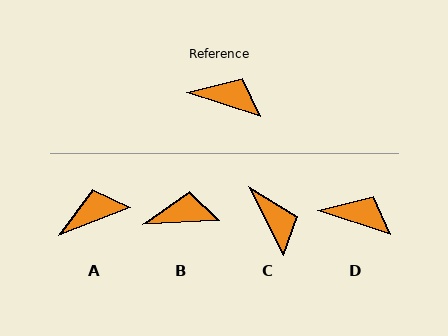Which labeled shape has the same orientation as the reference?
D.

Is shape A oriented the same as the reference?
No, it is off by about 39 degrees.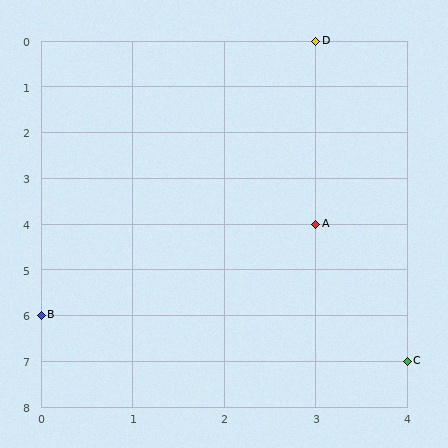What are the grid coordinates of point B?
Point B is at grid coordinates (0, 6).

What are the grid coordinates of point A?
Point A is at grid coordinates (3, 4).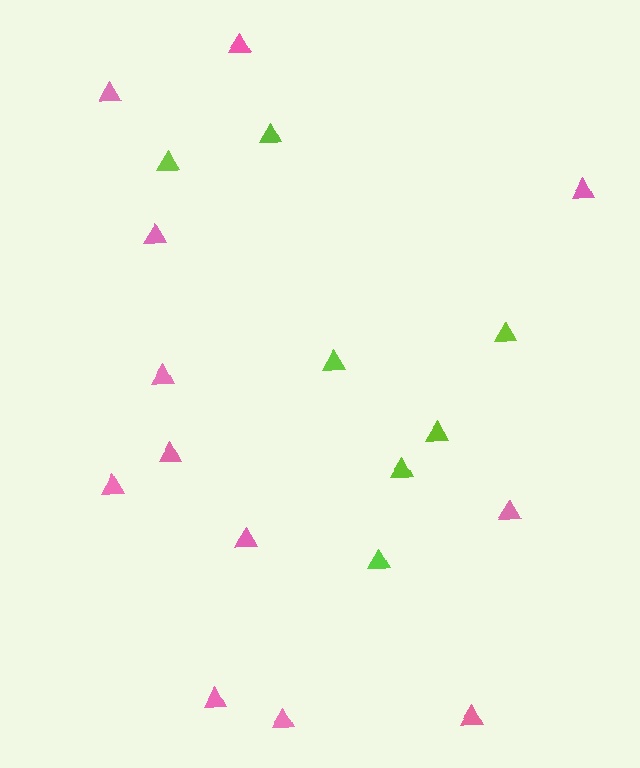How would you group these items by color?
There are 2 groups: one group of lime triangles (7) and one group of pink triangles (12).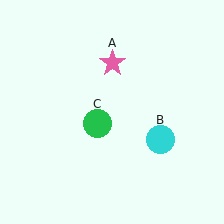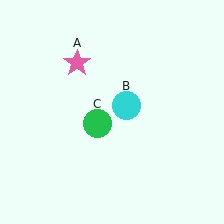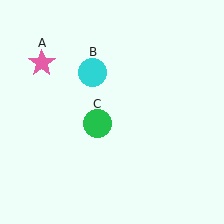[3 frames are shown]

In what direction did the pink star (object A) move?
The pink star (object A) moved left.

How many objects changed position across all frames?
2 objects changed position: pink star (object A), cyan circle (object B).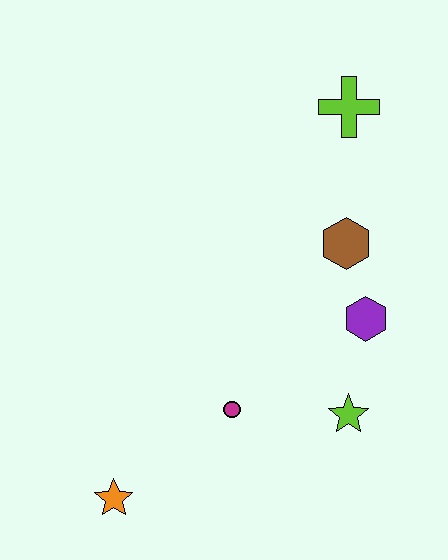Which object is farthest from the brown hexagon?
The orange star is farthest from the brown hexagon.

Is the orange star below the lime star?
Yes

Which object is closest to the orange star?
The magenta circle is closest to the orange star.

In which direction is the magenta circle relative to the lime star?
The magenta circle is to the left of the lime star.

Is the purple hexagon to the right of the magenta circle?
Yes